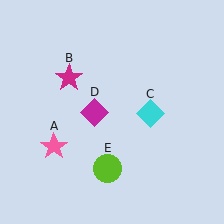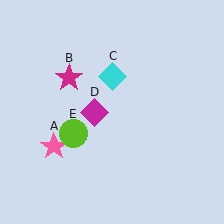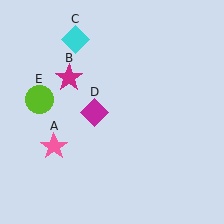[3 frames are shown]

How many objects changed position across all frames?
2 objects changed position: cyan diamond (object C), lime circle (object E).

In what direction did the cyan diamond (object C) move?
The cyan diamond (object C) moved up and to the left.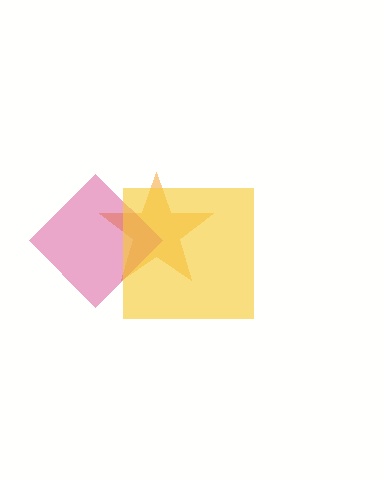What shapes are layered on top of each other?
The layered shapes are: an orange star, a magenta diamond, a yellow square.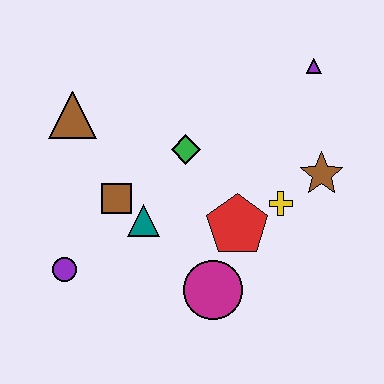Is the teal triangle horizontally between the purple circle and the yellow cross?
Yes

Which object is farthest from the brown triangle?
The brown star is farthest from the brown triangle.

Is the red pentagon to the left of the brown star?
Yes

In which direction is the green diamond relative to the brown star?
The green diamond is to the left of the brown star.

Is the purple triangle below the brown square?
No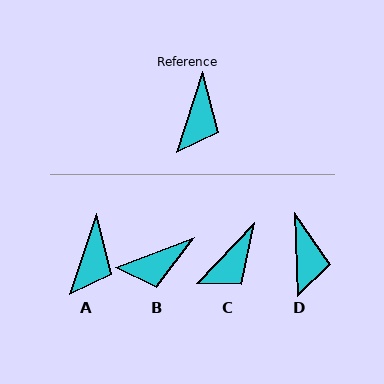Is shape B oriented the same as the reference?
No, it is off by about 51 degrees.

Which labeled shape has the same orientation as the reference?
A.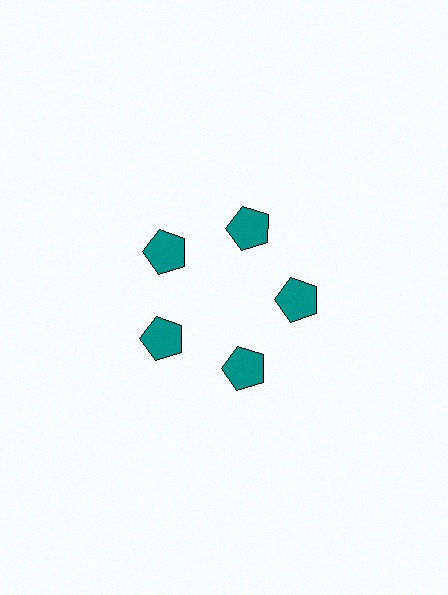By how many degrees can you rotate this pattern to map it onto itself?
The pattern maps onto itself every 72 degrees of rotation.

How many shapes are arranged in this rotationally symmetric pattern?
There are 5 shapes, arranged in 5 groups of 1.